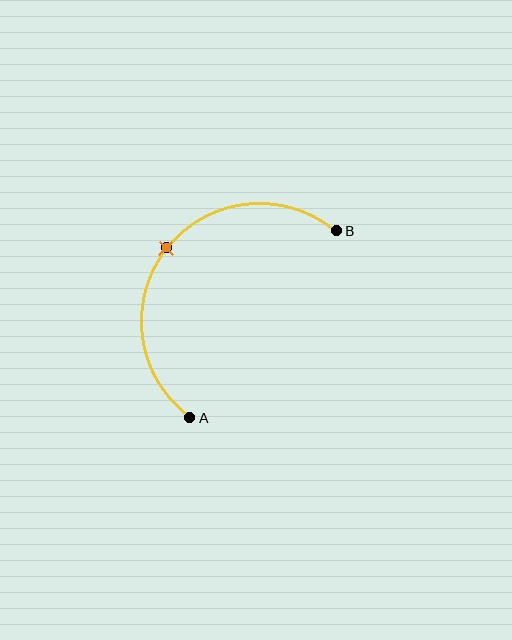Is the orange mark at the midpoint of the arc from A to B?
Yes. The orange mark lies on the arc at equal arc-length from both A and B — it is the arc midpoint.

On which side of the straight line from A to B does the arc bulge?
The arc bulges above and to the left of the straight line connecting A and B.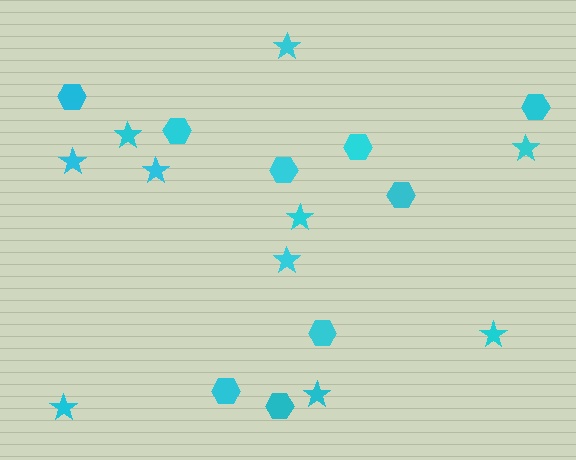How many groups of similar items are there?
There are 2 groups: one group of stars (10) and one group of hexagons (9).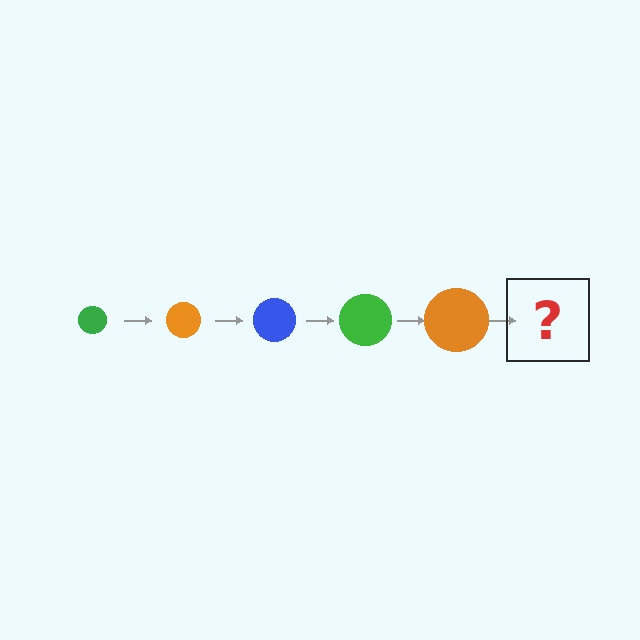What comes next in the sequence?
The next element should be a blue circle, larger than the previous one.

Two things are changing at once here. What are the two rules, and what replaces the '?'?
The two rules are that the circle grows larger each step and the color cycles through green, orange, and blue. The '?' should be a blue circle, larger than the previous one.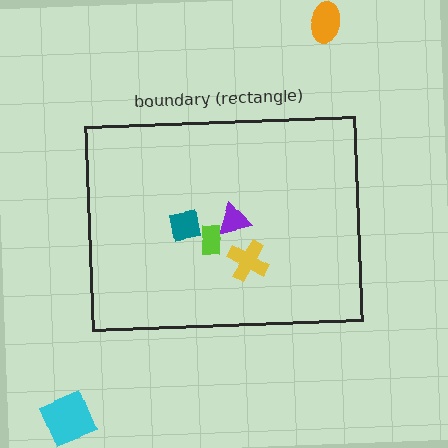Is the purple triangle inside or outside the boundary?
Inside.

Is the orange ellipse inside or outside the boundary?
Outside.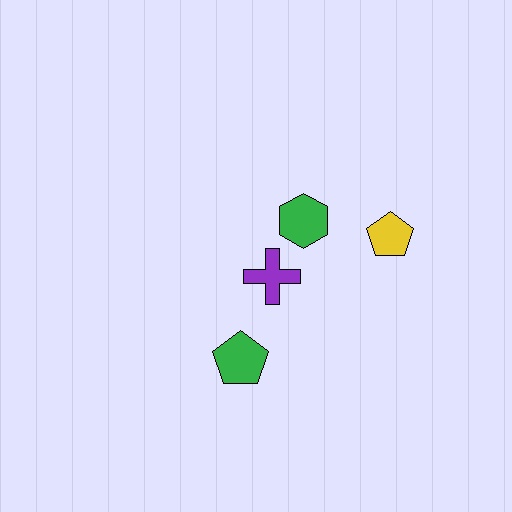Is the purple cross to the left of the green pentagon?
No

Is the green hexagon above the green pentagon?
Yes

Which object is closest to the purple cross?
The green hexagon is closest to the purple cross.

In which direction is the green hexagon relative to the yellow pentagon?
The green hexagon is to the left of the yellow pentagon.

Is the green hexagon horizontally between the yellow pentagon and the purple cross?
Yes